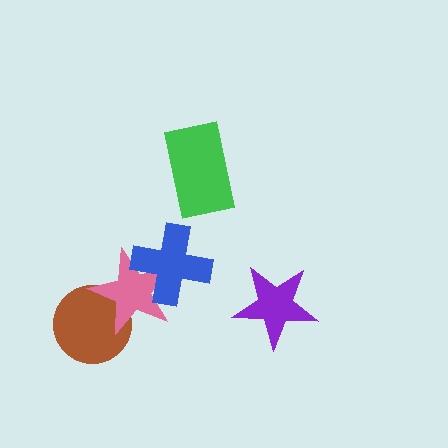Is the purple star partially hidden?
No, no other shape covers it.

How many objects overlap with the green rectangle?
0 objects overlap with the green rectangle.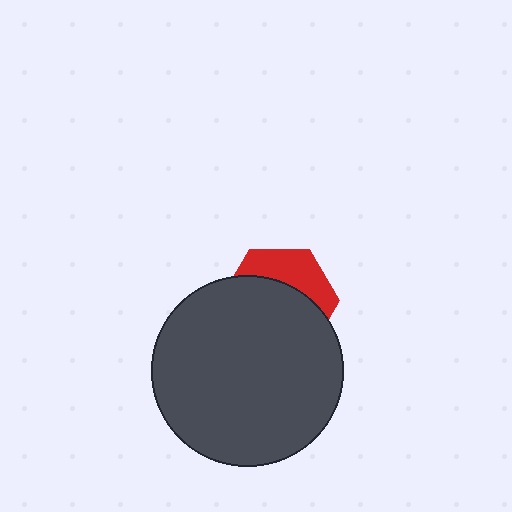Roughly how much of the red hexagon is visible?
A small part of it is visible (roughly 34%).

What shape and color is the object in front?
The object in front is a dark gray circle.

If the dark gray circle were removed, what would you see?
You would see the complete red hexagon.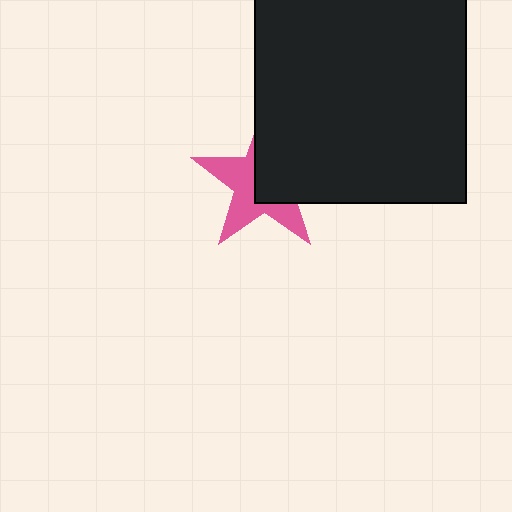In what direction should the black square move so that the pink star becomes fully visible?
The black square should move toward the upper-right. That is the shortest direction to clear the overlap and leave the pink star fully visible.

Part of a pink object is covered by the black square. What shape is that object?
It is a star.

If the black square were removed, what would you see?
You would see the complete pink star.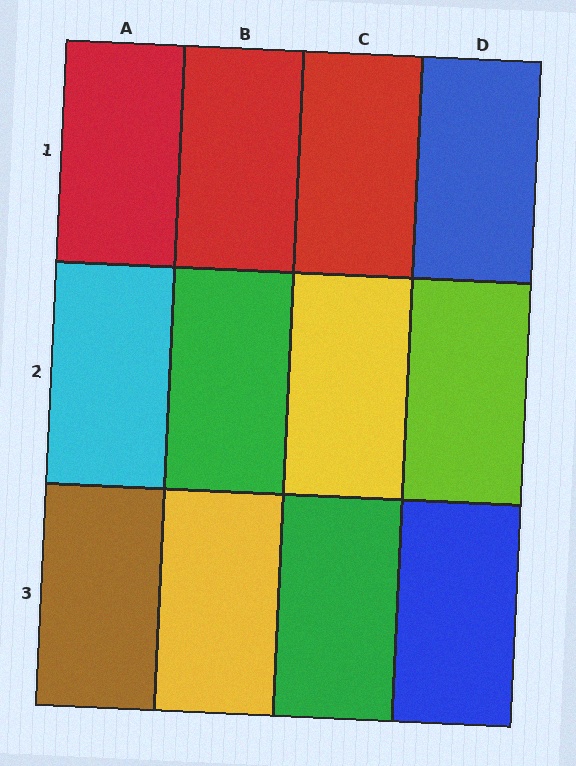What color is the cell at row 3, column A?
Brown.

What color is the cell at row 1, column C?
Red.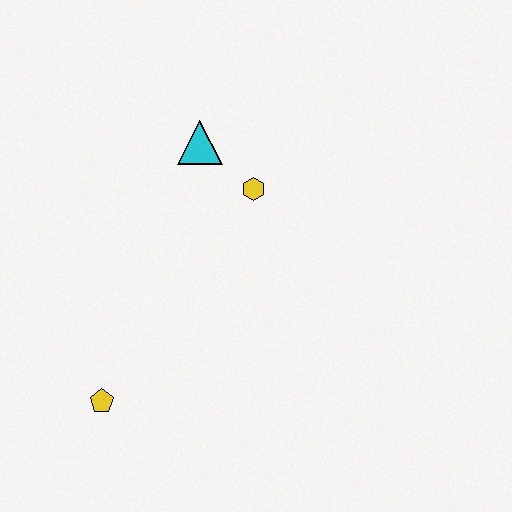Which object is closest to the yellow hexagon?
The cyan triangle is closest to the yellow hexagon.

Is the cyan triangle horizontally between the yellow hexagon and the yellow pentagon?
Yes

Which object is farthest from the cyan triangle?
The yellow pentagon is farthest from the cyan triangle.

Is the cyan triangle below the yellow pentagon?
No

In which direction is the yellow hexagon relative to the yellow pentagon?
The yellow hexagon is above the yellow pentagon.